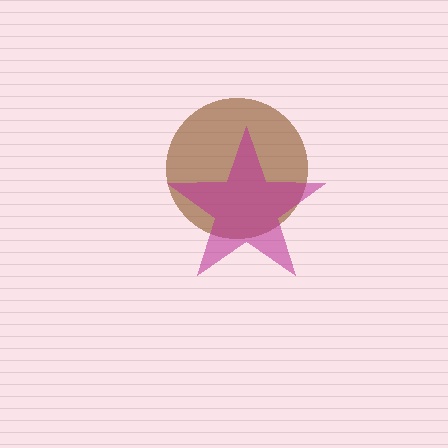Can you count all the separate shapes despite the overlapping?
Yes, there are 2 separate shapes.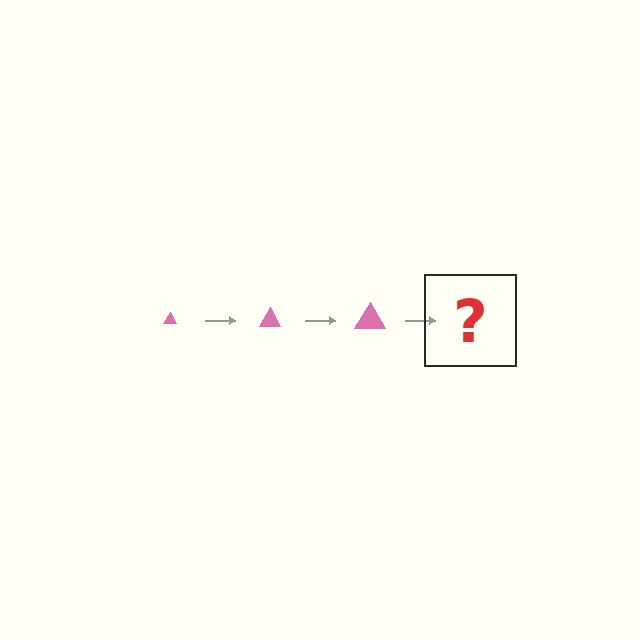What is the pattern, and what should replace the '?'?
The pattern is that the triangle gets progressively larger each step. The '?' should be a pink triangle, larger than the previous one.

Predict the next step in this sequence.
The next step is a pink triangle, larger than the previous one.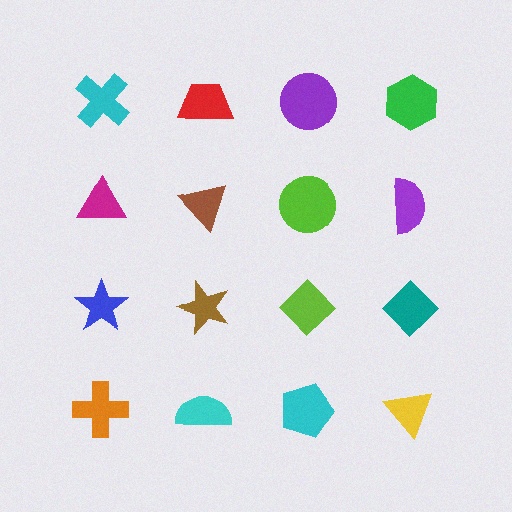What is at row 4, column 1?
An orange cross.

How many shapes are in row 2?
4 shapes.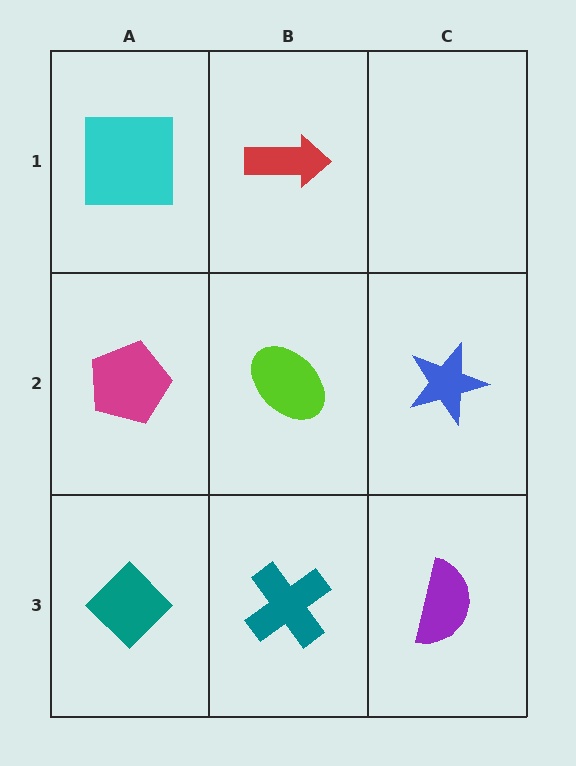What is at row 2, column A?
A magenta pentagon.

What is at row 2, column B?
A lime ellipse.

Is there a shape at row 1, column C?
No, that cell is empty.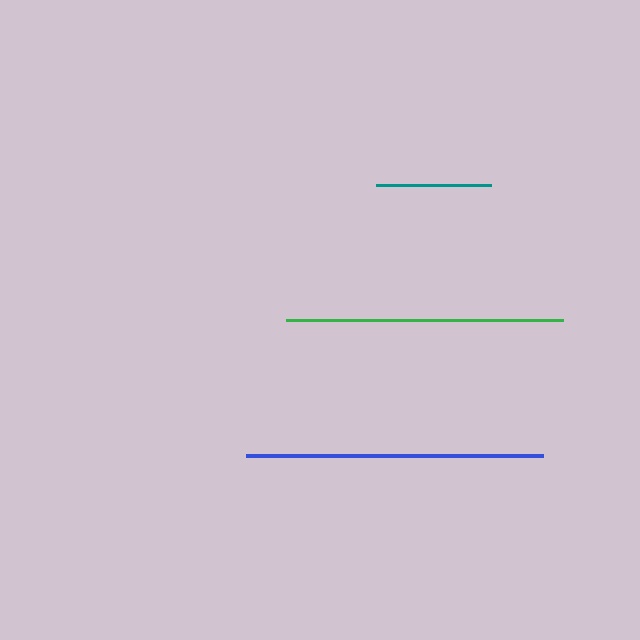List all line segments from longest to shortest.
From longest to shortest: blue, green, teal.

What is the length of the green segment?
The green segment is approximately 277 pixels long.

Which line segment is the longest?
The blue line is the longest at approximately 296 pixels.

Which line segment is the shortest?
The teal line is the shortest at approximately 116 pixels.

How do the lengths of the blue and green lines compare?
The blue and green lines are approximately the same length.